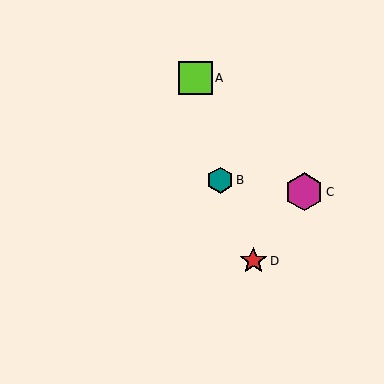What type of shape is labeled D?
Shape D is a red star.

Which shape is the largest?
The magenta hexagon (labeled C) is the largest.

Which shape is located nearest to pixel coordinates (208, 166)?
The teal hexagon (labeled B) at (220, 180) is nearest to that location.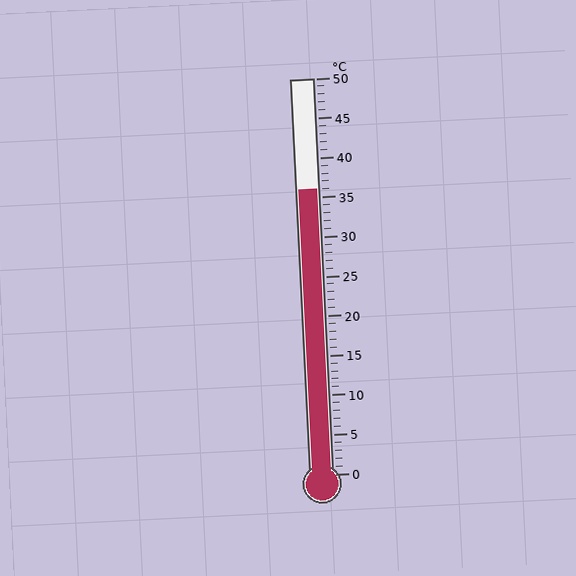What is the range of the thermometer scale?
The thermometer scale ranges from 0°C to 50°C.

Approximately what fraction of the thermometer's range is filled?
The thermometer is filled to approximately 70% of its range.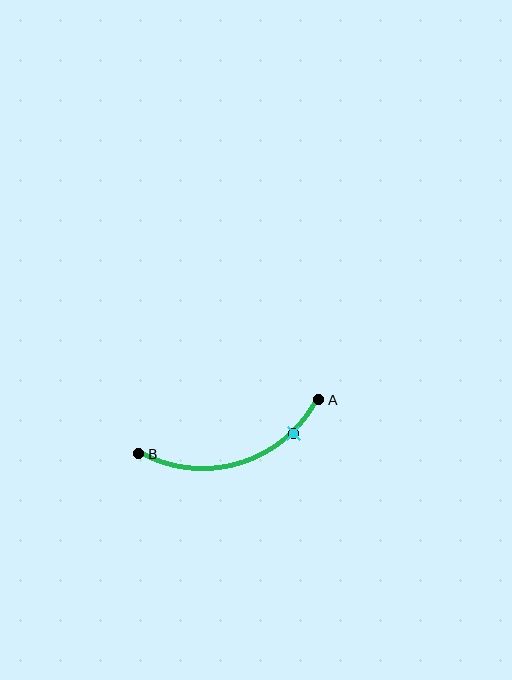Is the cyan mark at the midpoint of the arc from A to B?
No. The cyan mark lies on the arc but is closer to endpoint A. The arc midpoint would be at the point on the curve equidistant along the arc from both A and B.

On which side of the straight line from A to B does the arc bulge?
The arc bulges below the straight line connecting A and B.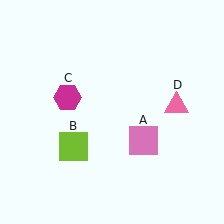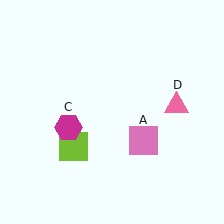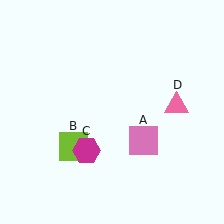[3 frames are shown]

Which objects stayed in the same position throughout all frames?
Pink square (object A) and lime square (object B) and pink triangle (object D) remained stationary.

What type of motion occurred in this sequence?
The magenta hexagon (object C) rotated counterclockwise around the center of the scene.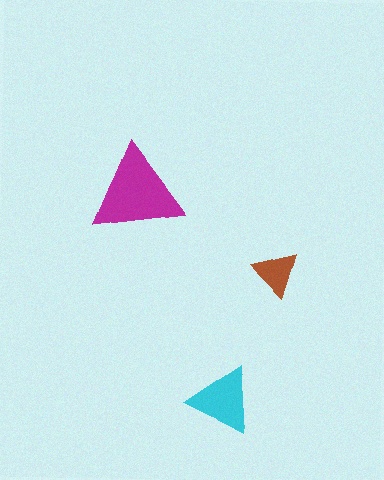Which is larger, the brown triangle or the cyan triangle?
The cyan one.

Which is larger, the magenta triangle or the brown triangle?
The magenta one.